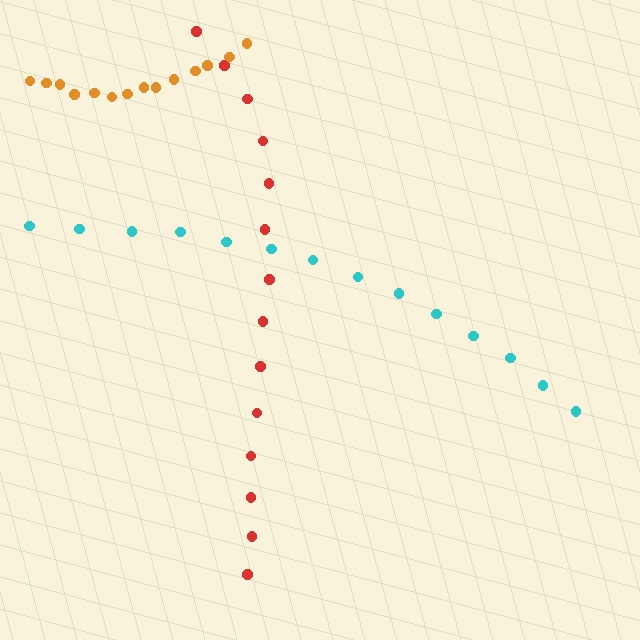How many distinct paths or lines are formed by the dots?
There are 3 distinct paths.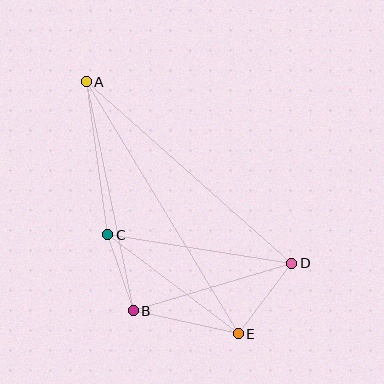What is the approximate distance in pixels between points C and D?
The distance between C and D is approximately 186 pixels.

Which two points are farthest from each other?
Points A and E are farthest from each other.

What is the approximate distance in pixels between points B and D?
The distance between B and D is approximately 165 pixels.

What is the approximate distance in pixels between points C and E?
The distance between C and E is approximately 164 pixels.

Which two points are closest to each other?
Points B and C are closest to each other.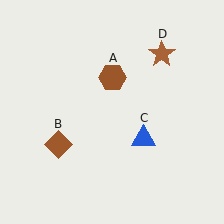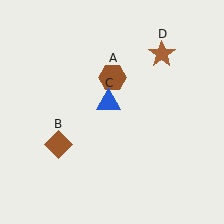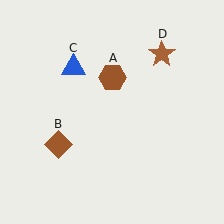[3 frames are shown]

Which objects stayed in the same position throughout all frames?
Brown hexagon (object A) and brown diamond (object B) and brown star (object D) remained stationary.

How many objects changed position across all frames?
1 object changed position: blue triangle (object C).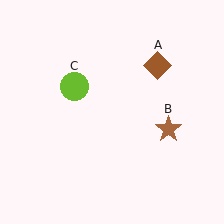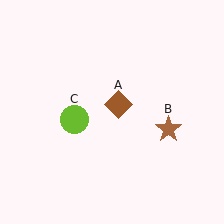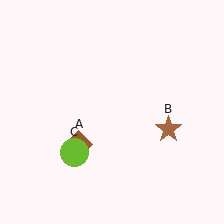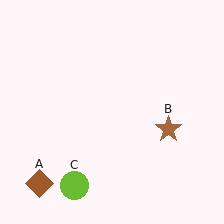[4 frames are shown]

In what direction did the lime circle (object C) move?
The lime circle (object C) moved down.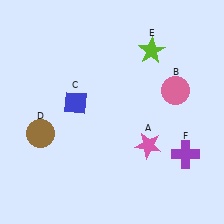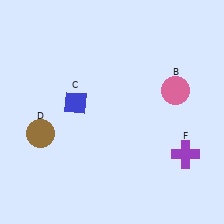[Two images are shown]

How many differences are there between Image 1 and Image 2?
There are 2 differences between the two images.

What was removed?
The lime star (E), the pink star (A) were removed in Image 2.